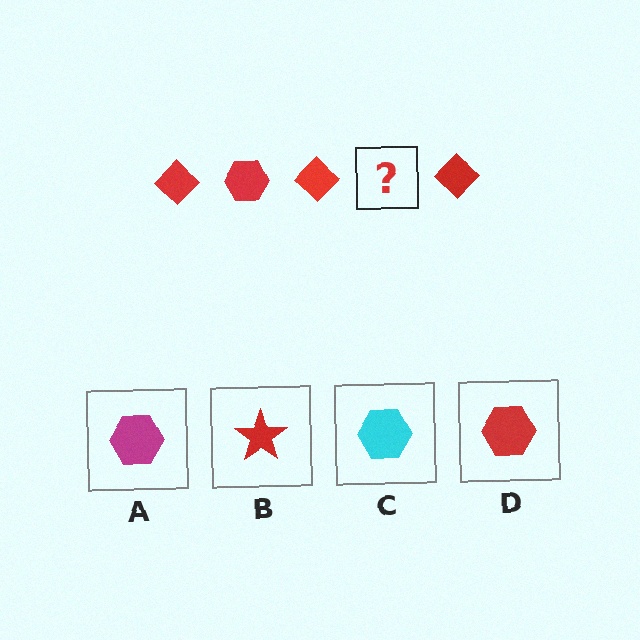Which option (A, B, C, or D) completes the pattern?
D.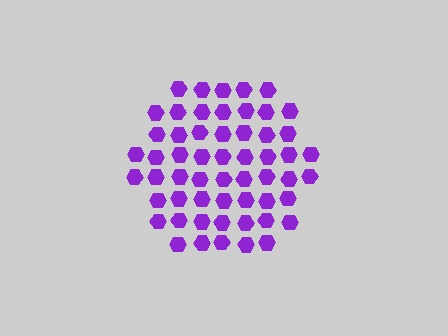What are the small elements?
The small elements are hexagons.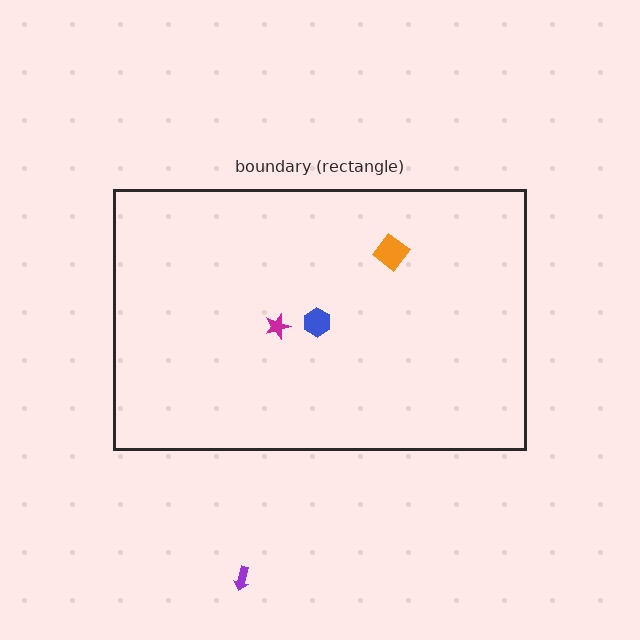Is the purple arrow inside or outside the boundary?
Outside.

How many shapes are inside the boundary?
3 inside, 1 outside.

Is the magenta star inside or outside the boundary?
Inside.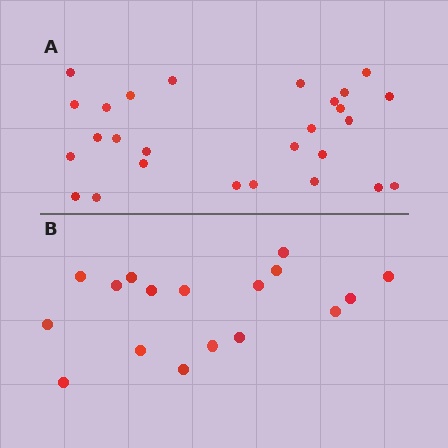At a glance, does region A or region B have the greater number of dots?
Region A (the top region) has more dots.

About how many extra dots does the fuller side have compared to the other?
Region A has roughly 10 or so more dots than region B.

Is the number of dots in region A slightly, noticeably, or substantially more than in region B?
Region A has substantially more. The ratio is roughly 1.6 to 1.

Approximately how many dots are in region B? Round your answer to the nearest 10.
About 20 dots. (The exact count is 17, which rounds to 20.)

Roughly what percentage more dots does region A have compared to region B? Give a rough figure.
About 60% more.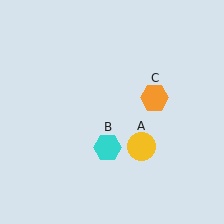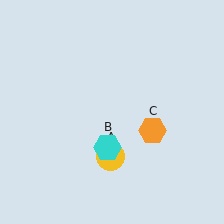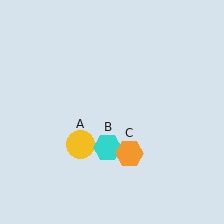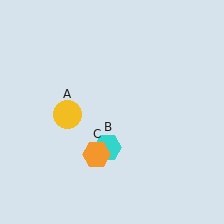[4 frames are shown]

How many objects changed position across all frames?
2 objects changed position: yellow circle (object A), orange hexagon (object C).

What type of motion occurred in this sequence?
The yellow circle (object A), orange hexagon (object C) rotated clockwise around the center of the scene.